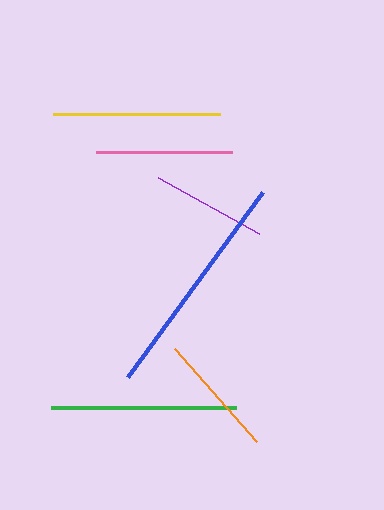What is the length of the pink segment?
The pink segment is approximately 136 pixels long.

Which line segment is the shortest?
The purple line is the shortest at approximately 116 pixels.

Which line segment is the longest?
The blue line is the longest at approximately 229 pixels.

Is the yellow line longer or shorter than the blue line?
The blue line is longer than the yellow line.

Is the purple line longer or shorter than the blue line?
The blue line is longer than the purple line.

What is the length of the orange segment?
The orange segment is approximately 124 pixels long.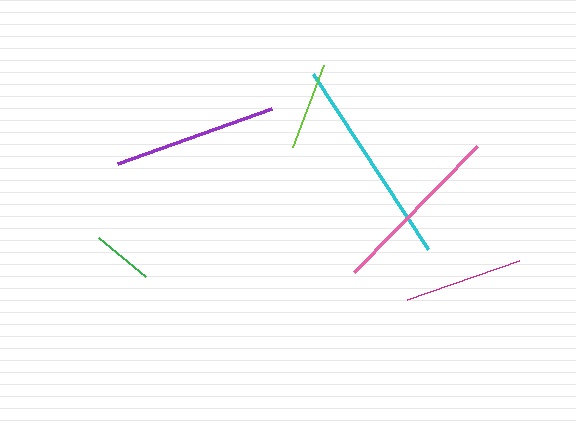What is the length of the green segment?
The green segment is approximately 62 pixels long.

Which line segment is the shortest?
The green line is the shortest at approximately 62 pixels.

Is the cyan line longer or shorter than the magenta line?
The cyan line is longer than the magenta line.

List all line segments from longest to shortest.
From longest to shortest: cyan, pink, purple, magenta, lime, green.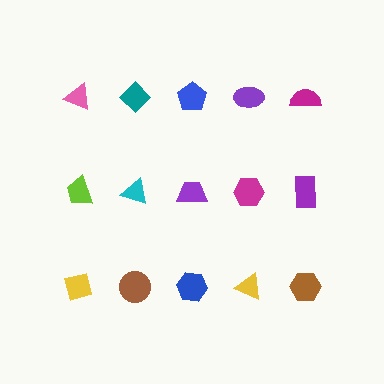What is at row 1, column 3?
A blue pentagon.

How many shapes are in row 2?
5 shapes.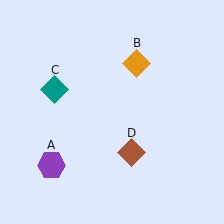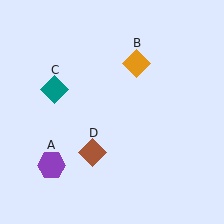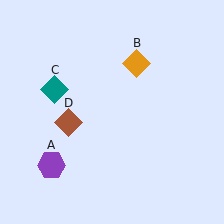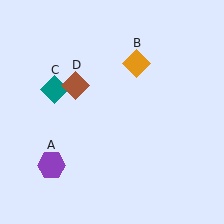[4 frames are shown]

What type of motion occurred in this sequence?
The brown diamond (object D) rotated clockwise around the center of the scene.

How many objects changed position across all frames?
1 object changed position: brown diamond (object D).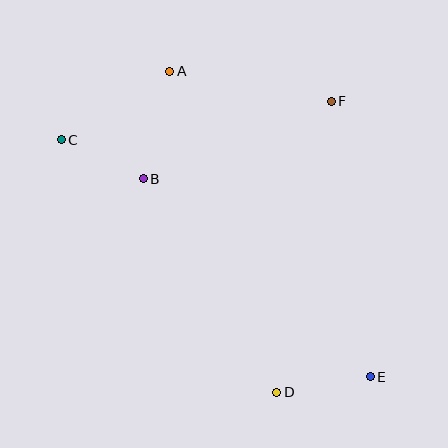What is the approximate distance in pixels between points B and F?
The distance between B and F is approximately 203 pixels.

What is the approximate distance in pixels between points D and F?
The distance between D and F is approximately 296 pixels.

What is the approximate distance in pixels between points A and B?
The distance between A and B is approximately 110 pixels.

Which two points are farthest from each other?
Points C and E are farthest from each other.